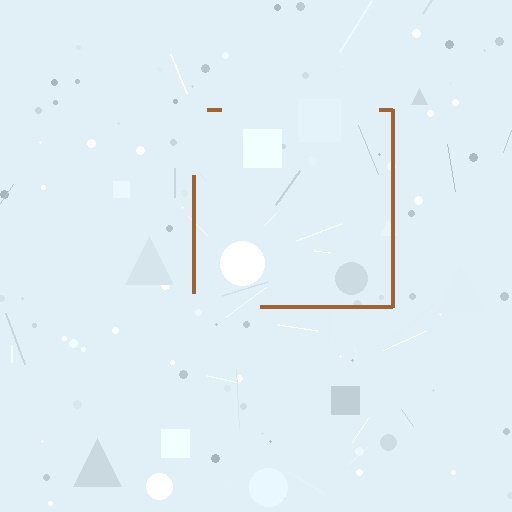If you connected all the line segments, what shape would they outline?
They would outline a square.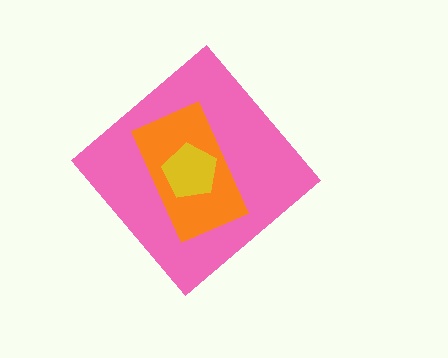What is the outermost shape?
The pink diamond.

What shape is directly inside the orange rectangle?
The yellow pentagon.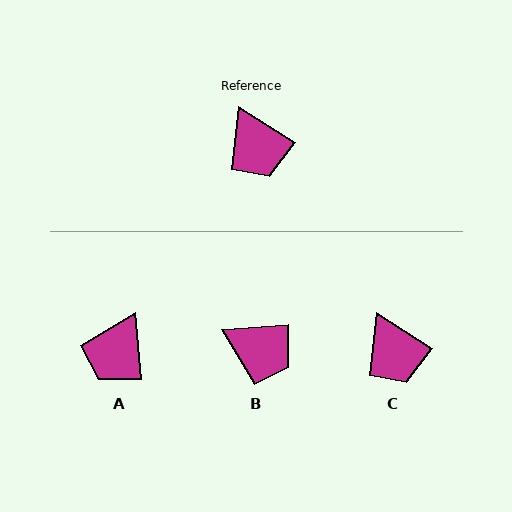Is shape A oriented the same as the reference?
No, it is off by about 53 degrees.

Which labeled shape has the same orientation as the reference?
C.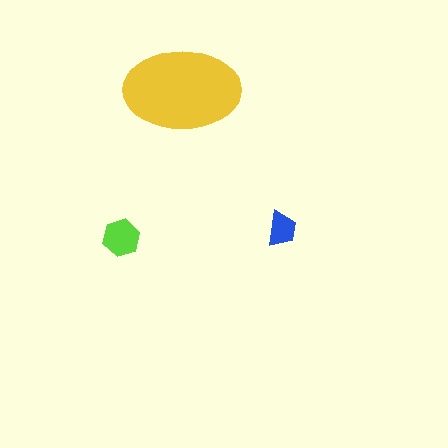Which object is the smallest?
The blue trapezoid.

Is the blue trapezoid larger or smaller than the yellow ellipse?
Smaller.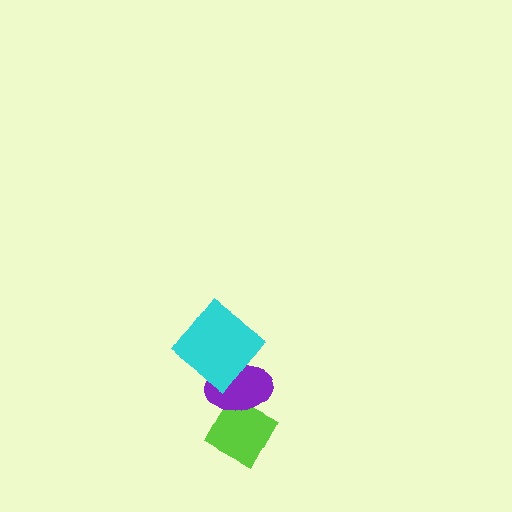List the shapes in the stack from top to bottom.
From top to bottom: the cyan diamond, the purple ellipse, the lime diamond.